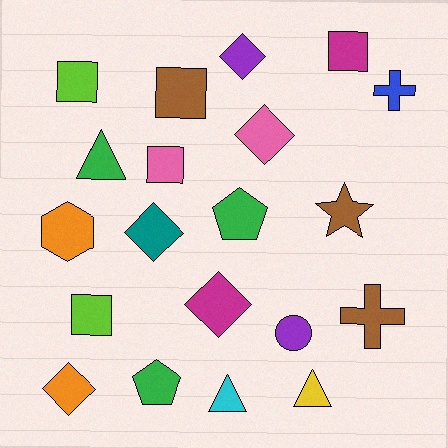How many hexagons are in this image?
There is 1 hexagon.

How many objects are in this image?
There are 20 objects.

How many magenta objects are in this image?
There are 2 magenta objects.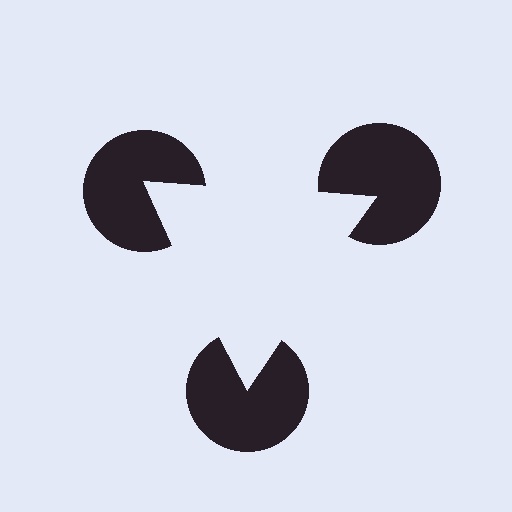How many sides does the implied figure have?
3 sides.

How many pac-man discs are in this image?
There are 3 — one at each vertex of the illusory triangle.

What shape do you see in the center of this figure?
An illusory triangle — its edges are inferred from the aligned wedge cuts in the pac-man discs, not physically drawn.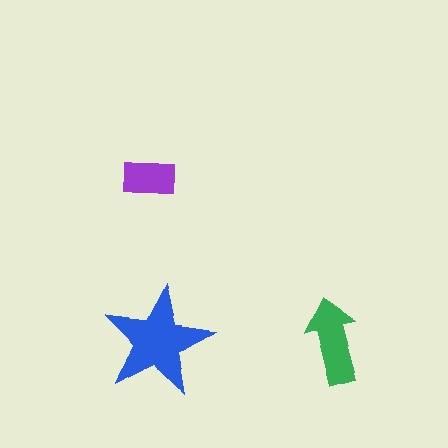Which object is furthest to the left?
The purple rectangle is leftmost.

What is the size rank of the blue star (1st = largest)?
1st.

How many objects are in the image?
There are 3 objects in the image.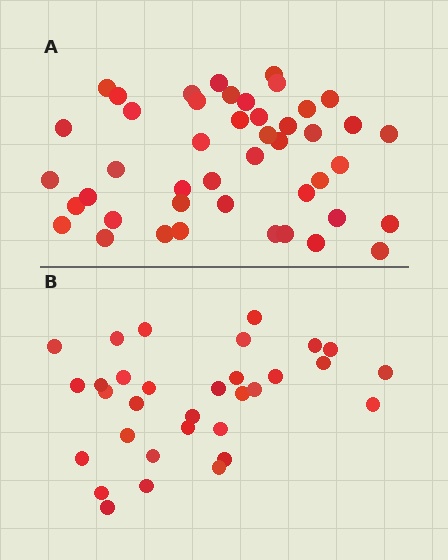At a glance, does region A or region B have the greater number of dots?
Region A (the top region) has more dots.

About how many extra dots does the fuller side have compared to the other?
Region A has approximately 15 more dots than region B.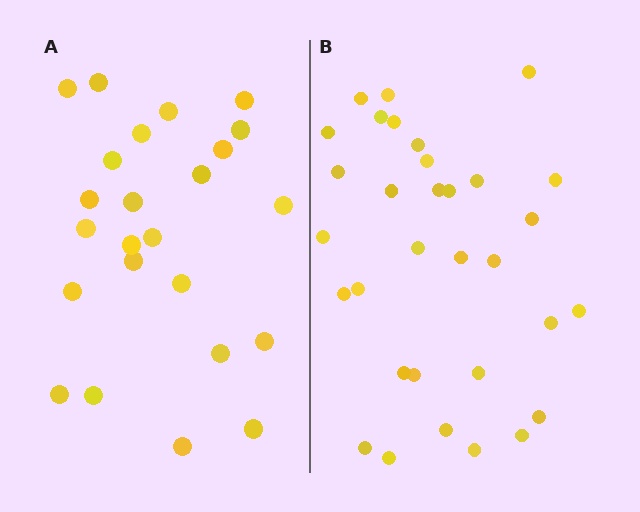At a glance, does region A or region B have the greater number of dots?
Region B (the right region) has more dots.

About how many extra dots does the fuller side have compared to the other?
Region B has roughly 8 or so more dots than region A.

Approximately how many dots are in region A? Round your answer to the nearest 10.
About 20 dots. (The exact count is 24, which rounds to 20.)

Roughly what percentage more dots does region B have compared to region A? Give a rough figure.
About 35% more.